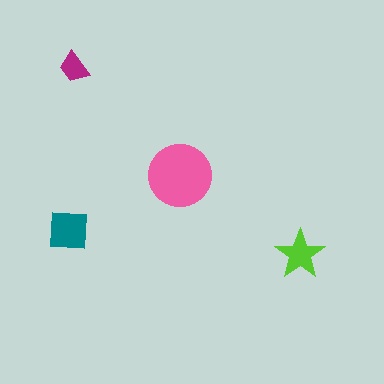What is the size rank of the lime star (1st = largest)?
3rd.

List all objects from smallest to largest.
The magenta trapezoid, the lime star, the teal square, the pink circle.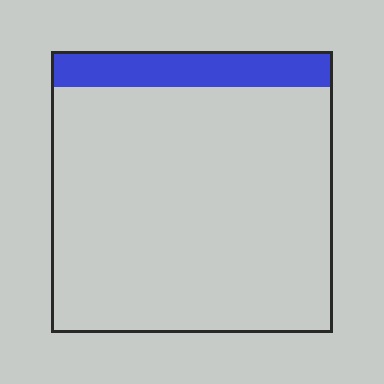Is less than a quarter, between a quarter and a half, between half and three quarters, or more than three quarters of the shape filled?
Less than a quarter.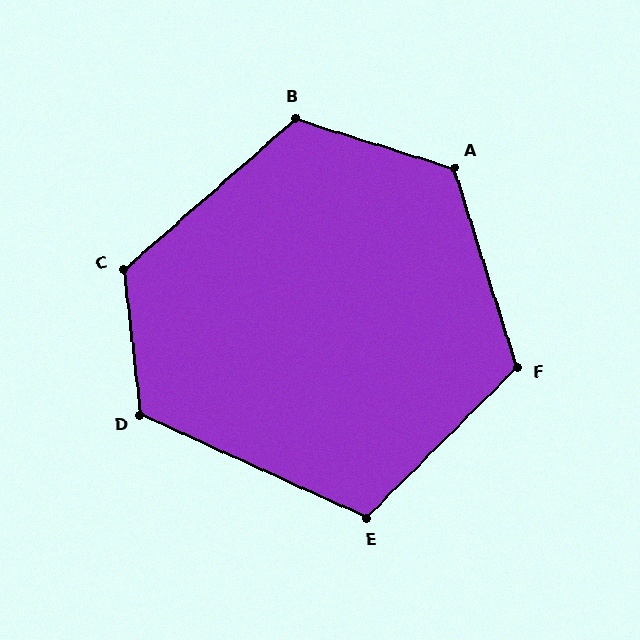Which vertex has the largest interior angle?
A, at approximately 125 degrees.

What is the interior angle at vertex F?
Approximately 117 degrees (obtuse).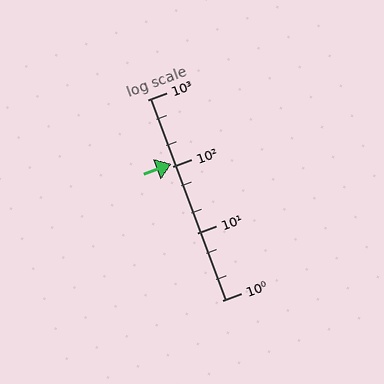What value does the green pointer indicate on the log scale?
The pointer indicates approximately 110.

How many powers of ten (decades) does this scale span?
The scale spans 3 decades, from 1 to 1000.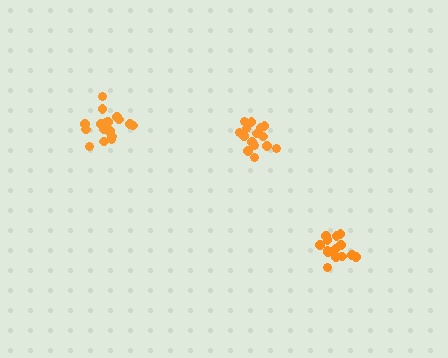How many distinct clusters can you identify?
There are 3 distinct clusters.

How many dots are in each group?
Group 1: 15 dots, Group 2: 18 dots, Group 3: 14 dots (47 total).